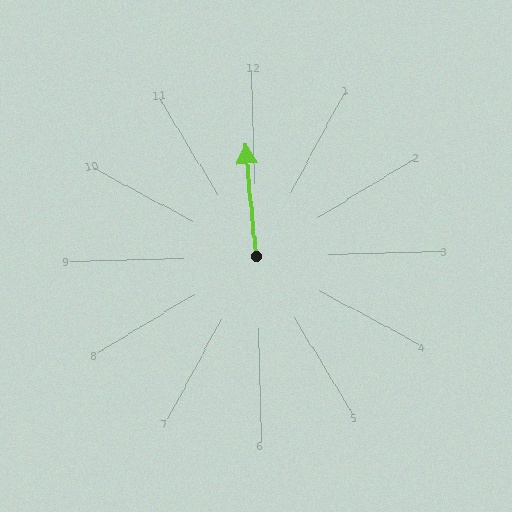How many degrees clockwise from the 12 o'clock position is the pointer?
Approximately 356 degrees.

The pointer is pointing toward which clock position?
Roughly 12 o'clock.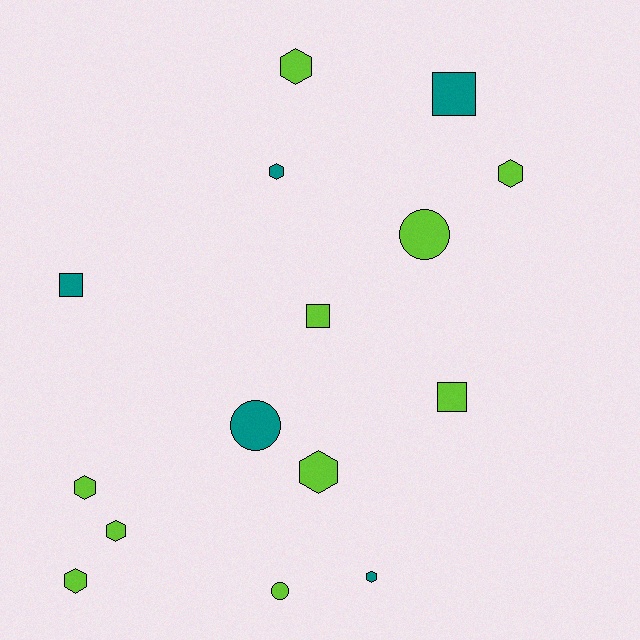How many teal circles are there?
There is 1 teal circle.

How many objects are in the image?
There are 15 objects.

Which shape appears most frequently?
Hexagon, with 8 objects.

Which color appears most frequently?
Lime, with 10 objects.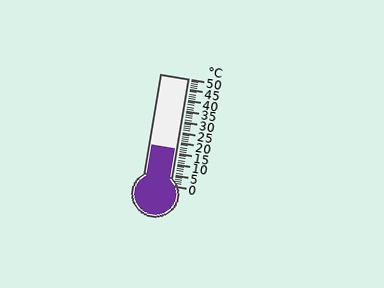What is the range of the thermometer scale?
The thermometer scale ranges from 0°C to 50°C.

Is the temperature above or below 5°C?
The temperature is above 5°C.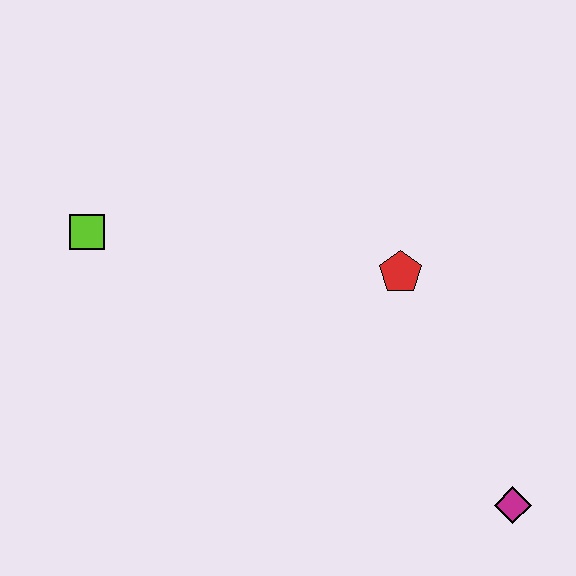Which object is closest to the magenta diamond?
The red pentagon is closest to the magenta diamond.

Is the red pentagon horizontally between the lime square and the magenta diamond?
Yes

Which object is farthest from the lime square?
The magenta diamond is farthest from the lime square.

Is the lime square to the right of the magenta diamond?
No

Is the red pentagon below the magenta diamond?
No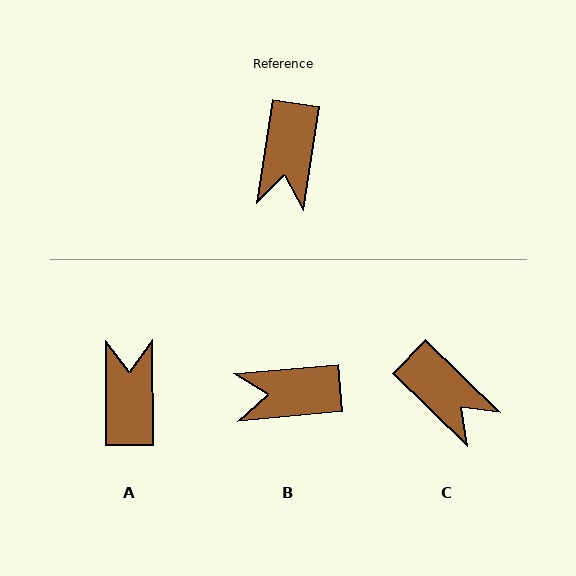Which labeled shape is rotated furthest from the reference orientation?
A, about 171 degrees away.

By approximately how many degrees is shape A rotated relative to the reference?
Approximately 171 degrees clockwise.